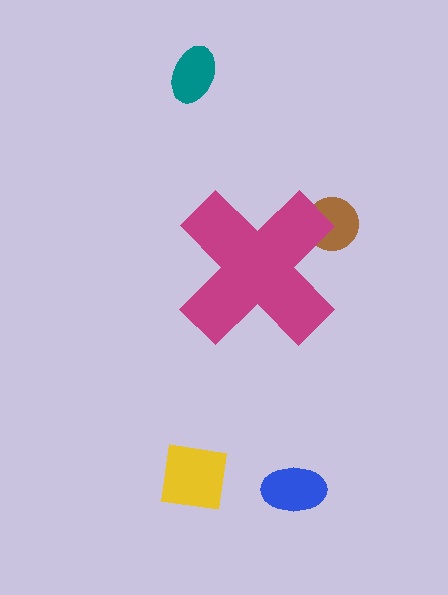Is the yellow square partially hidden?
No, the yellow square is fully visible.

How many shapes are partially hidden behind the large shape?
1 shape is partially hidden.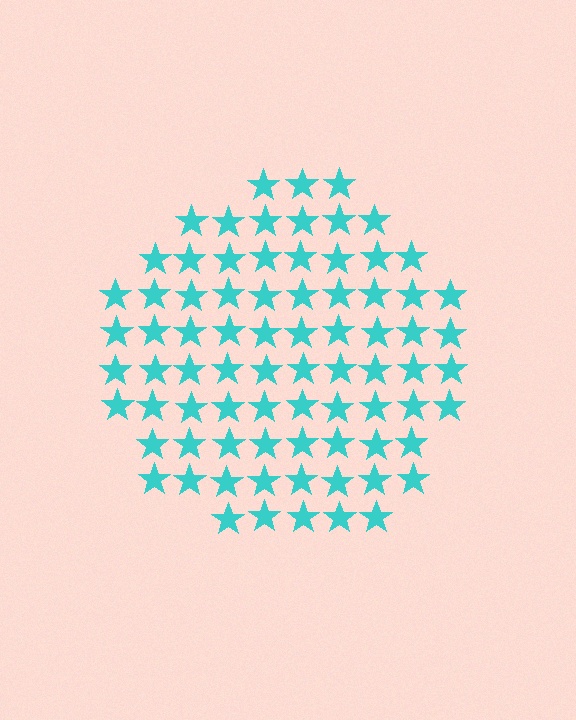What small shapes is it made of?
It is made of small stars.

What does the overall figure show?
The overall figure shows a circle.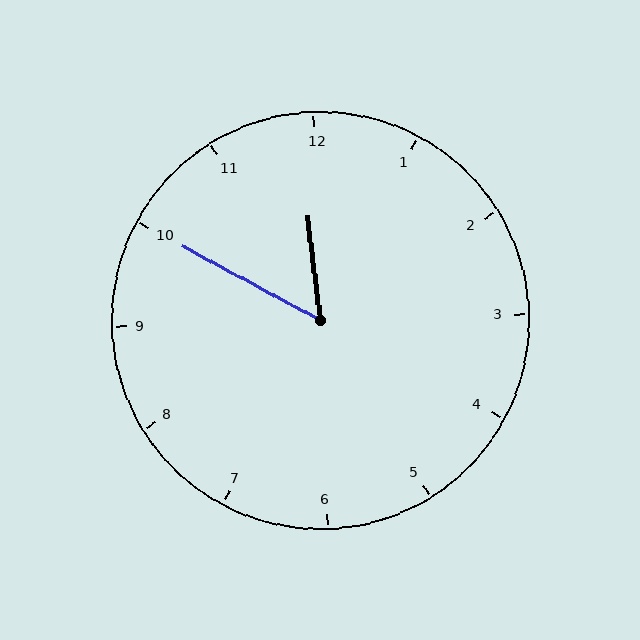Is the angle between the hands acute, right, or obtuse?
It is acute.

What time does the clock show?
11:50.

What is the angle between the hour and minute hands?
Approximately 55 degrees.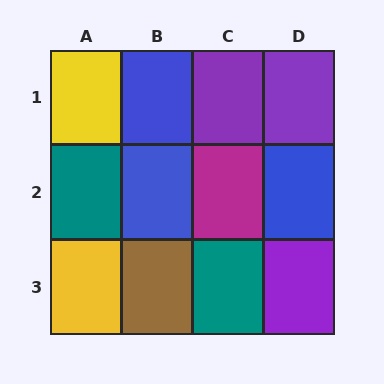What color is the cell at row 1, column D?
Purple.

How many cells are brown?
1 cell is brown.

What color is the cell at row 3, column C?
Teal.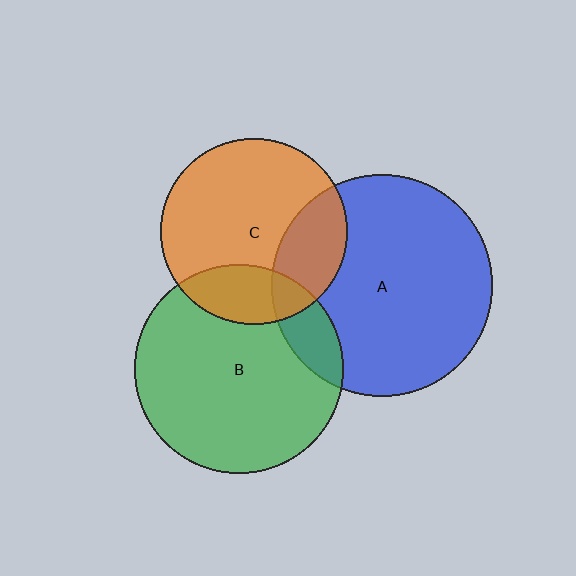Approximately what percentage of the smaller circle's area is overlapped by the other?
Approximately 25%.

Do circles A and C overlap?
Yes.